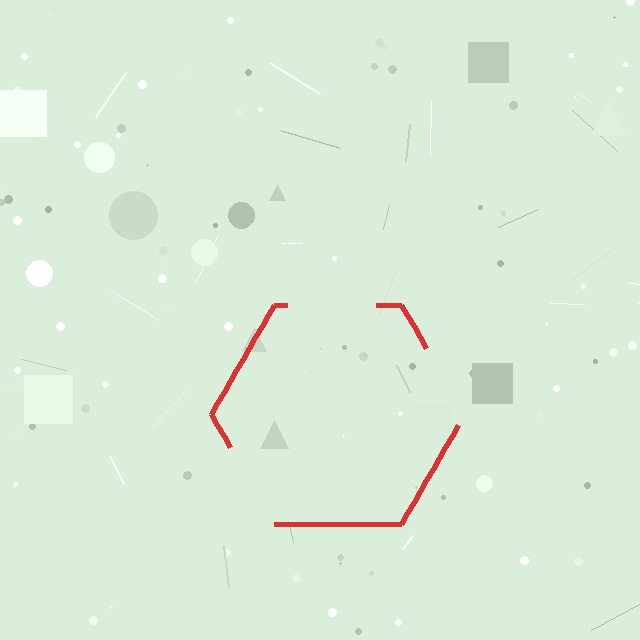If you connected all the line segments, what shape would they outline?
They would outline a hexagon.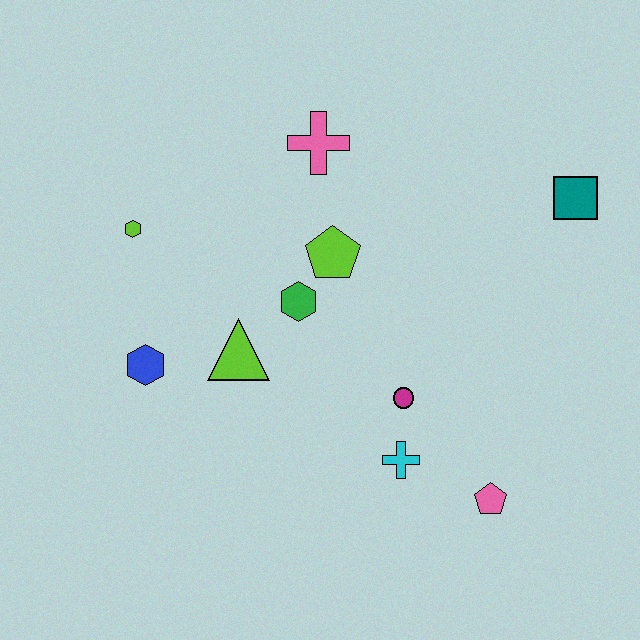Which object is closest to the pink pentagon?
The cyan cross is closest to the pink pentagon.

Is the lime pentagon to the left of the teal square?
Yes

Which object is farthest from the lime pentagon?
The pink pentagon is farthest from the lime pentagon.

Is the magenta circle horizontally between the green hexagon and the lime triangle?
No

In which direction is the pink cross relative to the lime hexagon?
The pink cross is to the right of the lime hexagon.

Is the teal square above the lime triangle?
Yes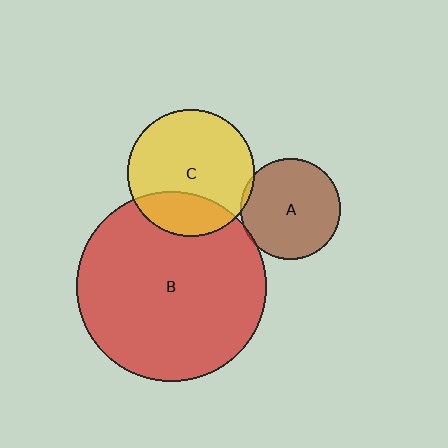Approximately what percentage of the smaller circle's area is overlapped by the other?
Approximately 5%.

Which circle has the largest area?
Circle B (red).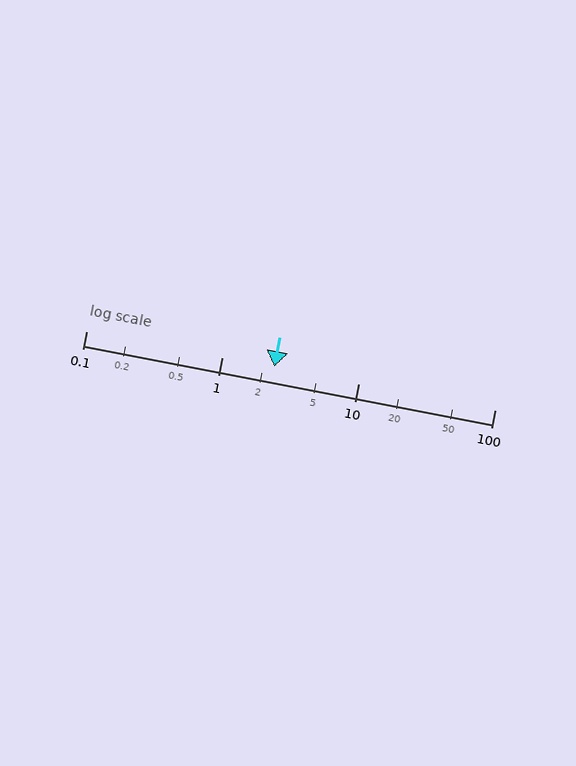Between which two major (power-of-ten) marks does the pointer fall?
The pointer is between 1 and 10.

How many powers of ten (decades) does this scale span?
The scale spans 3 decades, from 0.1 to 100.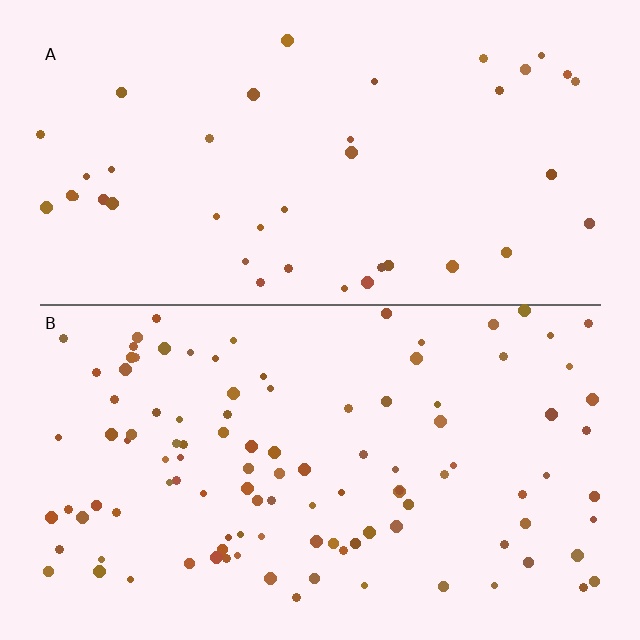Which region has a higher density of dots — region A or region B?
B (the bottom).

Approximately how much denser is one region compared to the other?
Approximately 2.7× — region B over region A.